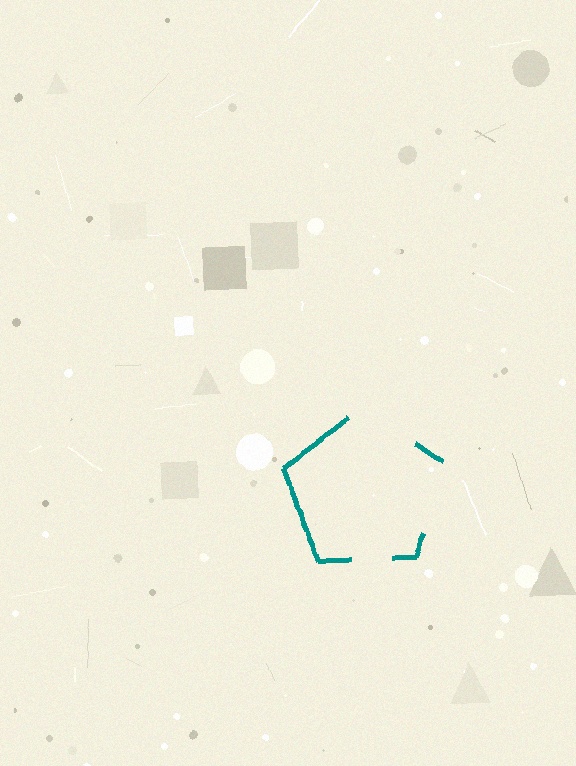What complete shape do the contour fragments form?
The contour fragments form a pentagon.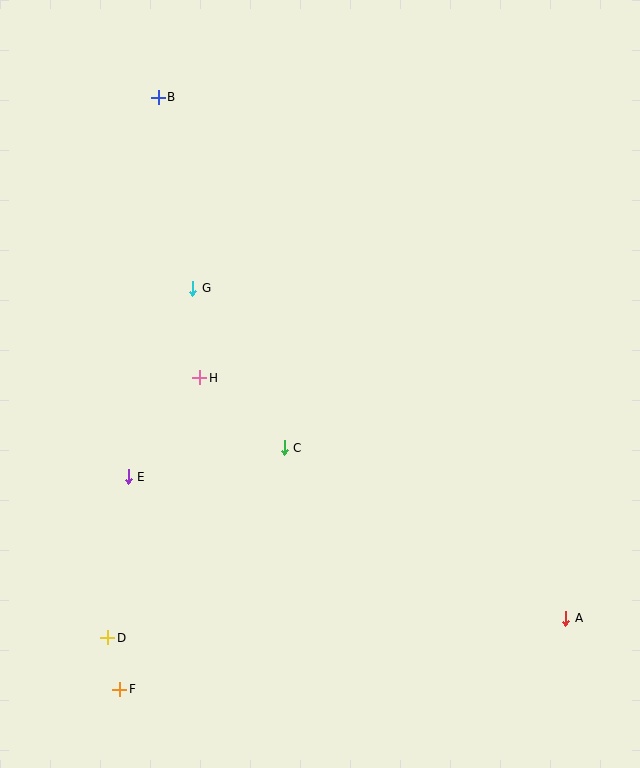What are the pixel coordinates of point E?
Point E is at (128, 477).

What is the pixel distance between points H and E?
The distance between H and E is 122 pixels.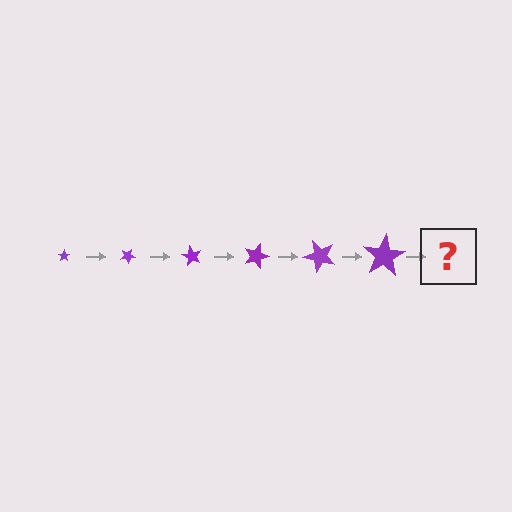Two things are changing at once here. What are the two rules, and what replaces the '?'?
The two rules are that the star grows larger each step and it rotates 30 degrees each step. The '?' should be a star, larger than the previous one and rotated 180 degrees from the start.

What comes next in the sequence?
The next element should be a star, larger than the previous one and rotated 180 degrees from the start.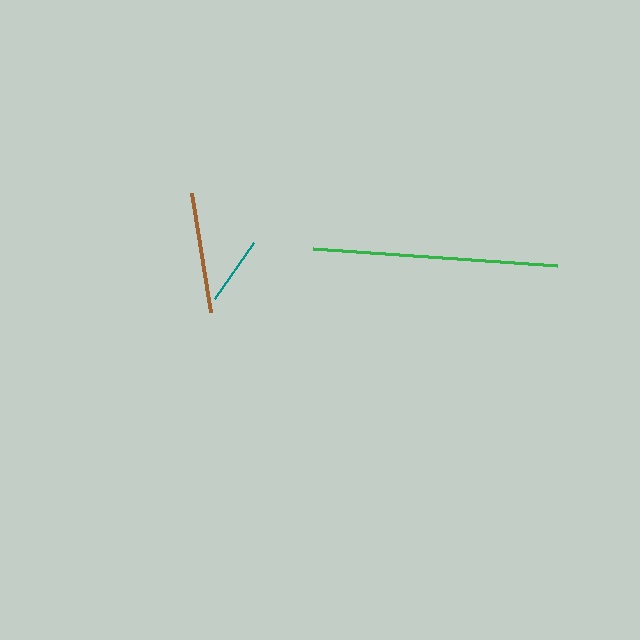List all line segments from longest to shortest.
From longest to shortest: green, brown, teal.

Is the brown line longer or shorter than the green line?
The green line is longer than the brown line.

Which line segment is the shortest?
The teal line is the shortest at approximately 68 pixels.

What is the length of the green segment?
The green segment is approximately 245 pixels long.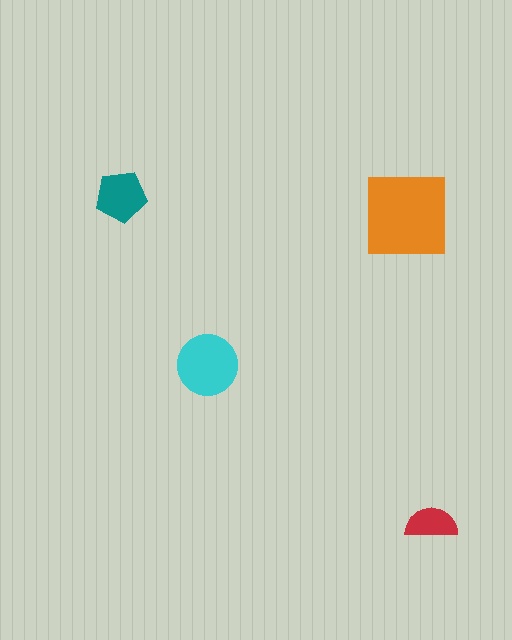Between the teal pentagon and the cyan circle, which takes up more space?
The cyan circle.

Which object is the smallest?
The red semicircle.